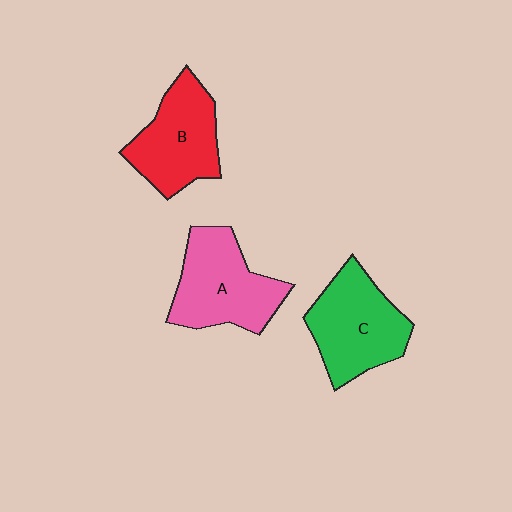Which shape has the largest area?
Shape A (pink).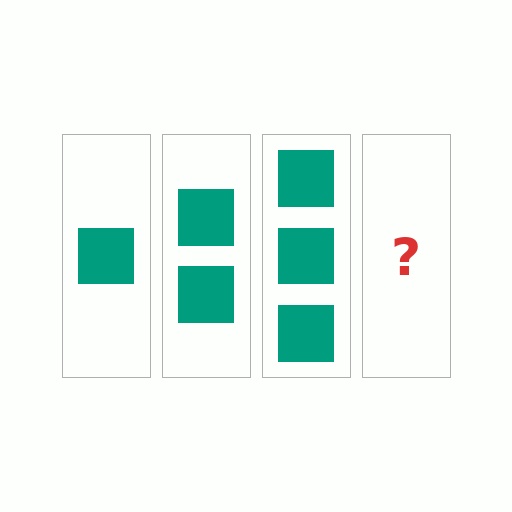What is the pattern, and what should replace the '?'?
The pattern is that each step adds one more square. The '?' should be 4 squares.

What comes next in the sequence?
The next element should be 4 squares.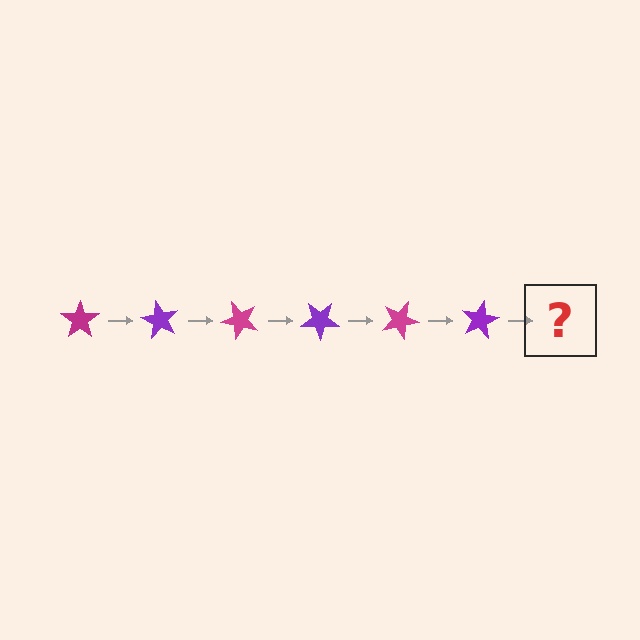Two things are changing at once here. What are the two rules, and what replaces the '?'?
The two rules are that it rotates 60 degrees each step and the color cycles through magenta and purple. The '?' should be a magenta star, rotated 360 degrees from the start.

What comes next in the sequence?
The next element should be a magenta star, rotated 360 degrees from the start.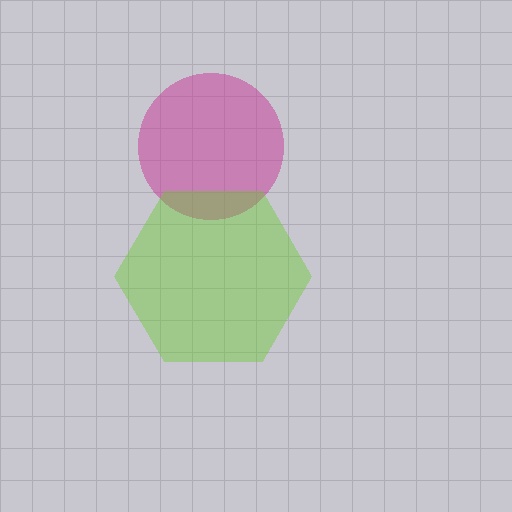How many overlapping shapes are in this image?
There are 2 overlapping shapes in the image.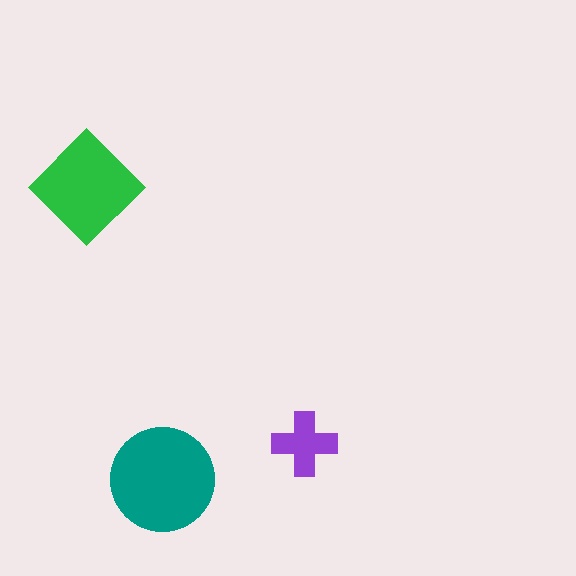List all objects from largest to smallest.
The teal circle, the green diamond, the purple cross.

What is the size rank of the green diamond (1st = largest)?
2nd.